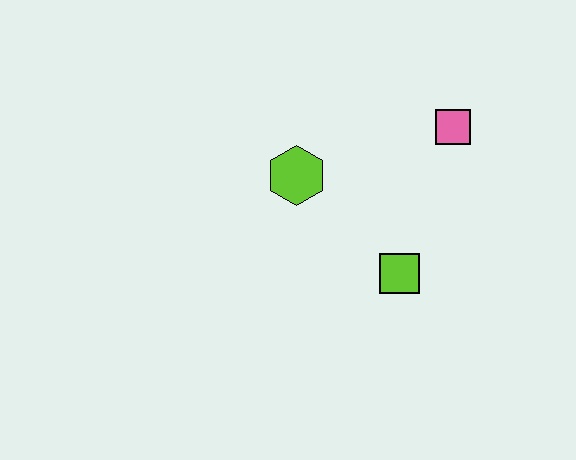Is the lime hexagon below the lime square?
No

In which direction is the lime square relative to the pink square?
The lime square is below the pink square.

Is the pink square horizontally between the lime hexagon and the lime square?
No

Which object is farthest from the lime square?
The pink square is farthest from the lime square.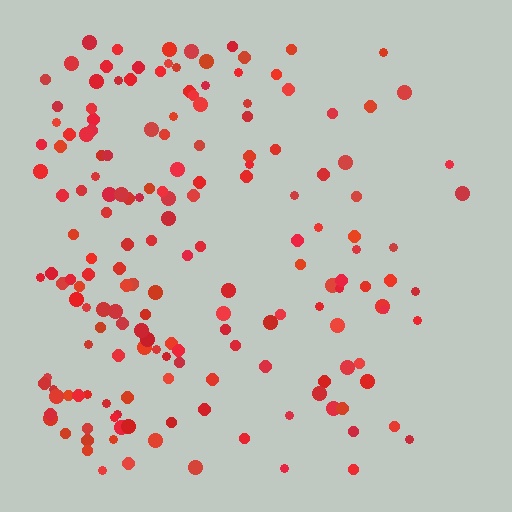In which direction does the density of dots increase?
From right to left, with the left side densest.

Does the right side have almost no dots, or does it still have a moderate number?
Still a moderate number, just noticeably fewer than the left.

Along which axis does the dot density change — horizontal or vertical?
Horizontal.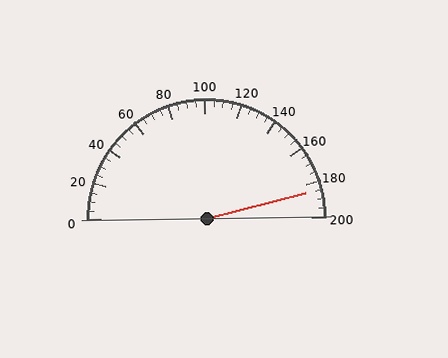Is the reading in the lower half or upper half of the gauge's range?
The reading is in the upper half of the range (0 to 200).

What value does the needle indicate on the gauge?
The needle indicates approximately 185.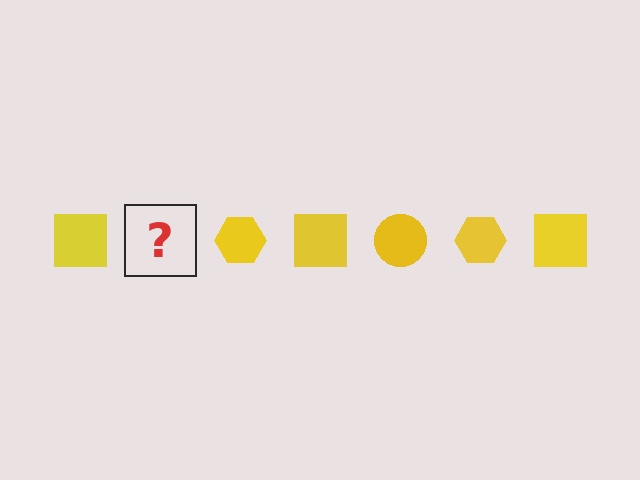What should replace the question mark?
The question mark should be replaced with a yellow circle.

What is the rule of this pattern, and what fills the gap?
The rule is that the pattern cycles through square, circle, hexagon shapes in yellow. The gap should be filled with a yellow circle.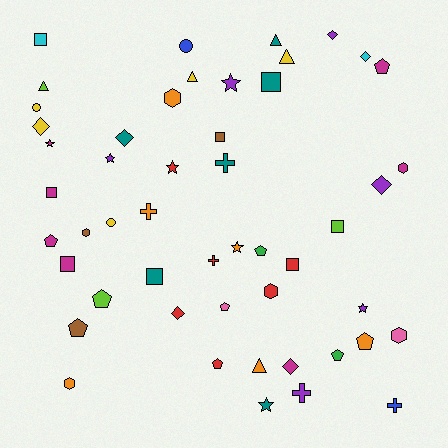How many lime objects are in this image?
There are 3 lime objects.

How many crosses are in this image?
There are 5 crosses.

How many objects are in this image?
There are 50 objects.